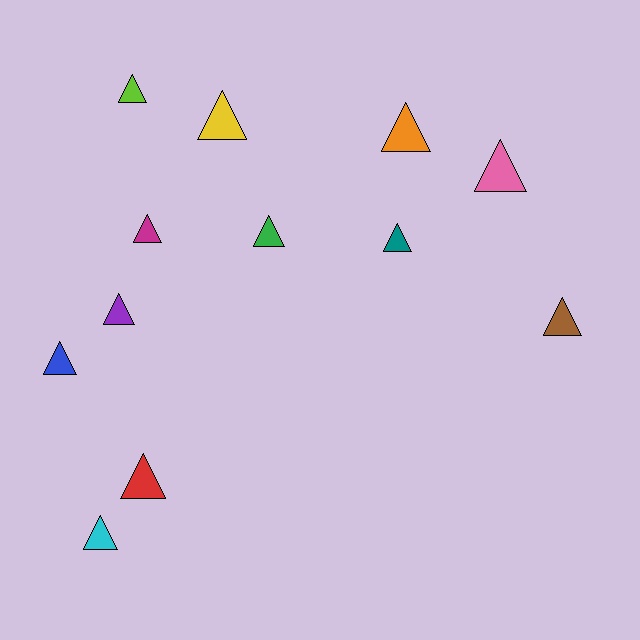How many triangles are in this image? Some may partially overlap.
There are 12 triangles.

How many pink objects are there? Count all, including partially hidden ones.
There is 1 pink object.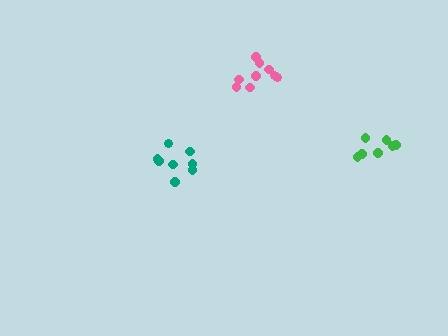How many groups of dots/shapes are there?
There are 3 groups.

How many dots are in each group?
Group 1: 8 dots, Group 2: 7 dots, Group 3: 9 dots (24 total).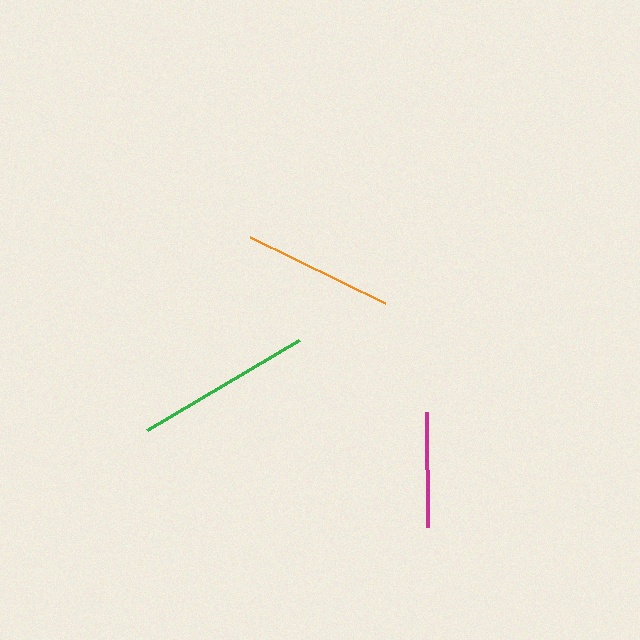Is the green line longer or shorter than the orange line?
The green line is longer than the orange line.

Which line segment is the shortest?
The magenta line is the shortest at approximately 115 pixels.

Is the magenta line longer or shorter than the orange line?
The orange line is longer than the magenta line.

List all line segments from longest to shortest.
From longest to shortest: green, orange, magenta.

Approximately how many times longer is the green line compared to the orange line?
The green line is approximately 1.2 times the length of the orange line.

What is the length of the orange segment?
The orange segment is approximately 150 pixels long.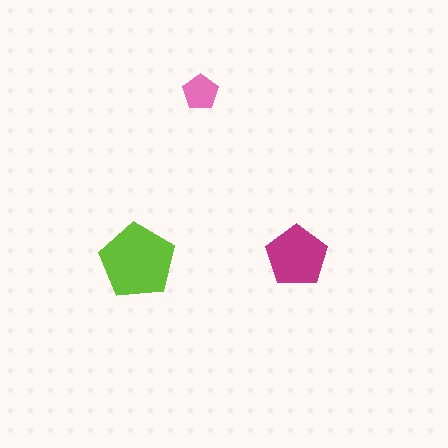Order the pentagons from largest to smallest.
the lime one, the magenta one, the pink one.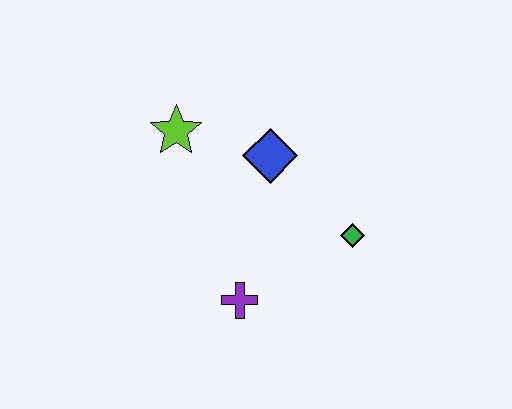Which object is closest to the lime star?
The blue diamond is closest to the lime star.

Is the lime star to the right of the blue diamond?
No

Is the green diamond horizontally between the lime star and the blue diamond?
No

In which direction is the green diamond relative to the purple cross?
The green diamond is to the right of the purple cross.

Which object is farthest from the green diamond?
The lime star is farthest from the green diamond.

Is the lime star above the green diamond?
Yes